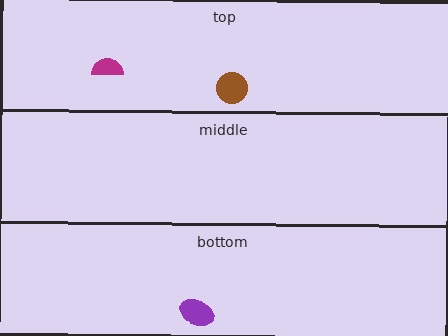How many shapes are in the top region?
2.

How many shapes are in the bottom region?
1.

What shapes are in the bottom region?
The purple ellipse.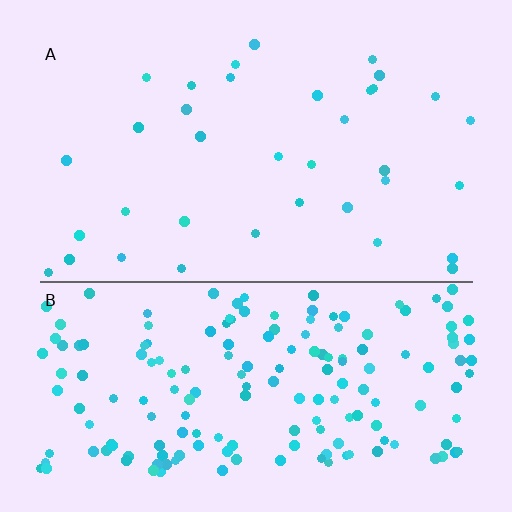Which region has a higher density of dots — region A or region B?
B (the bottom).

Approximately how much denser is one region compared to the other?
Approximately 5.0× — region B over region A.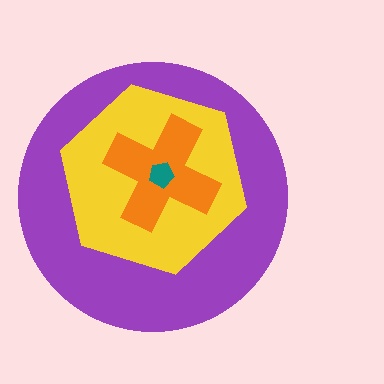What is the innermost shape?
The teal pentagon.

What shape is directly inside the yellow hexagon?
The orange cross.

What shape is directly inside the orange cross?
The teal pentagon.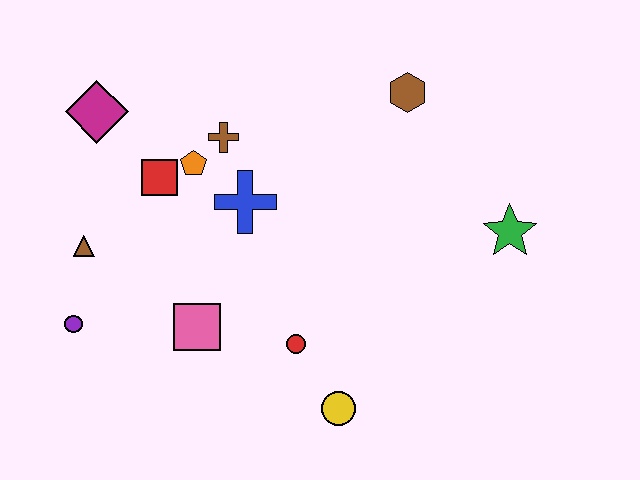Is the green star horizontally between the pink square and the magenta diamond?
No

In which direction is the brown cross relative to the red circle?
The brown cross is above the red circle.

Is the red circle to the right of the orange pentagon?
Yes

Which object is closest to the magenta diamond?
The red square is closest to the magenta diamond.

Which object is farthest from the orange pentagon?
The green star is farthest from the orange pentagon.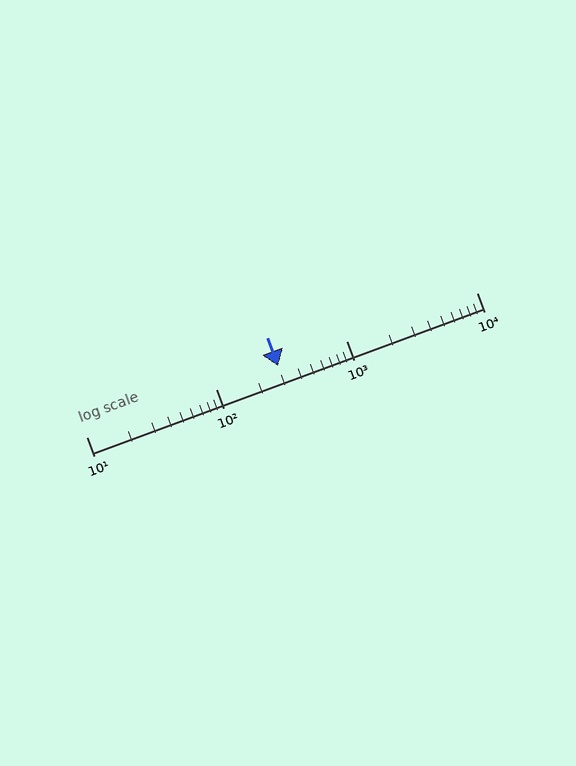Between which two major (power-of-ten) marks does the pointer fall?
The pointer is between 100 and 1000.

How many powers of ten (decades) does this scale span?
The scale spans 3 decades, from 10 to 10000.